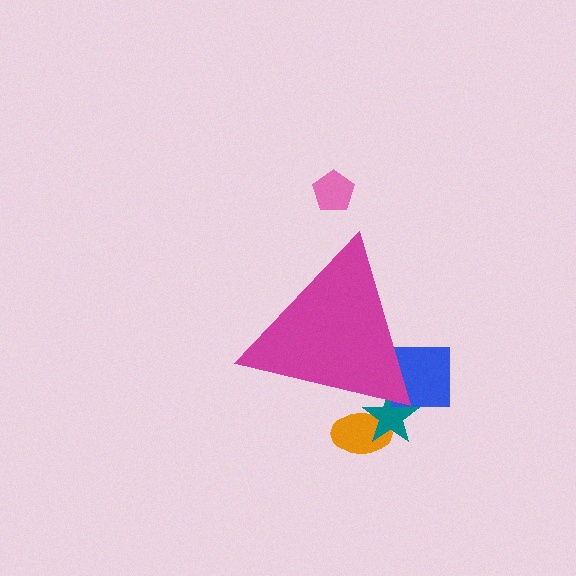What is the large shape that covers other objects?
A magenta triangle.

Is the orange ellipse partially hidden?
Yes, the orange ellipse is partially hidden behind the magenta triangle.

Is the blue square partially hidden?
Yes, the blue square is partially hidden behind the magenta triangle.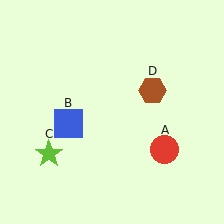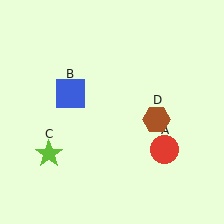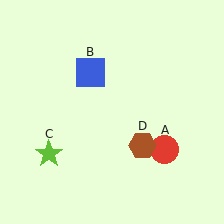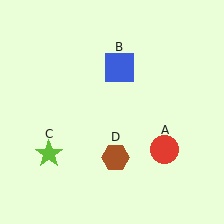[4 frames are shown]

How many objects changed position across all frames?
2 objects changed position: blue square (object B), brown hexagon (object D).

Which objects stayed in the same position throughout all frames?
Red circle (object A) and lime star (object C) remained stationary.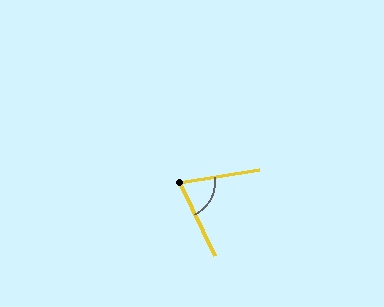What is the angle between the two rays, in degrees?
Approximately 73 degrees.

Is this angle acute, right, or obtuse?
It is acute.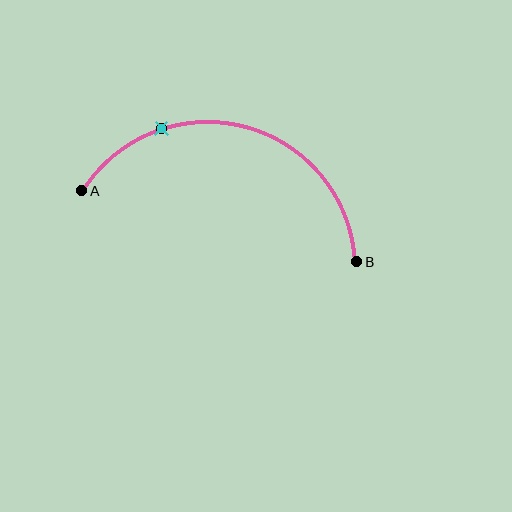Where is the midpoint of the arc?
The arc midpoint is the point on the curve farthest from the straight line joining A and B. It sits above that line.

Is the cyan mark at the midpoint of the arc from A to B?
No. The cyan mark lies on the arc but is closer to endpoint A. The arc midpoint would be at the point on the curve equidistant along the arc from both A and B.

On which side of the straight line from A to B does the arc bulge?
The arc bulges above the straight line connecting A and B.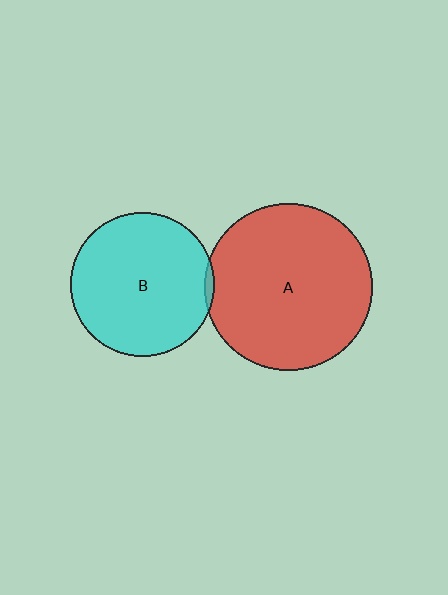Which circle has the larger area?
Circle A (red).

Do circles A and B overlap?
Yes.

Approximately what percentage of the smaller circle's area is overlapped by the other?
Approximately 5%.